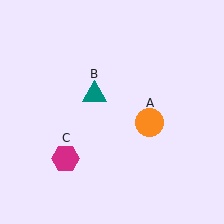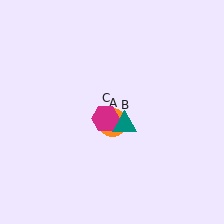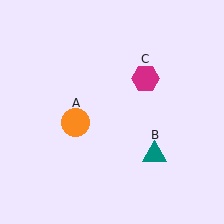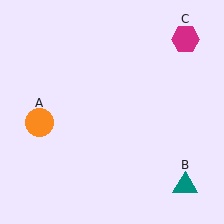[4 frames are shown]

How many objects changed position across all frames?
3 objects changed position: orange circle (object A), teal triangle (object B), magenta hexagon (object C).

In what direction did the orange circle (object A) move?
The orange circle (object A) moved left.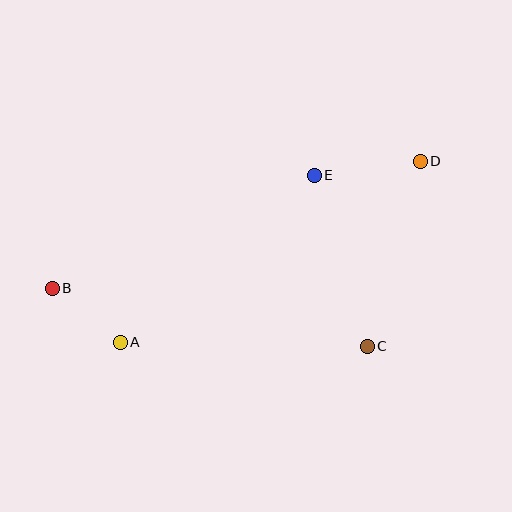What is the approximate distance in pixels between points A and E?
The distance between A and E is approximately 256 pixels.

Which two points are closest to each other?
Points A and B are closest to each other.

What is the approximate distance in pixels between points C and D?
The distance between C and D is approximately 193 pixels.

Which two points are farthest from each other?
Points B and D are farthest from each other.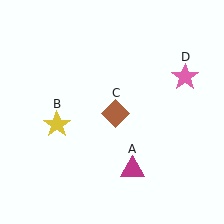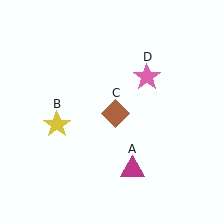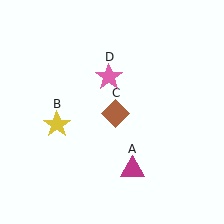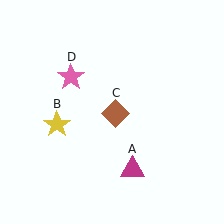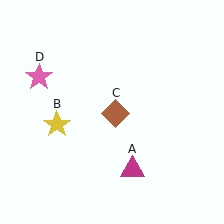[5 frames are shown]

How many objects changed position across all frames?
1 object changed position: pink star (object D).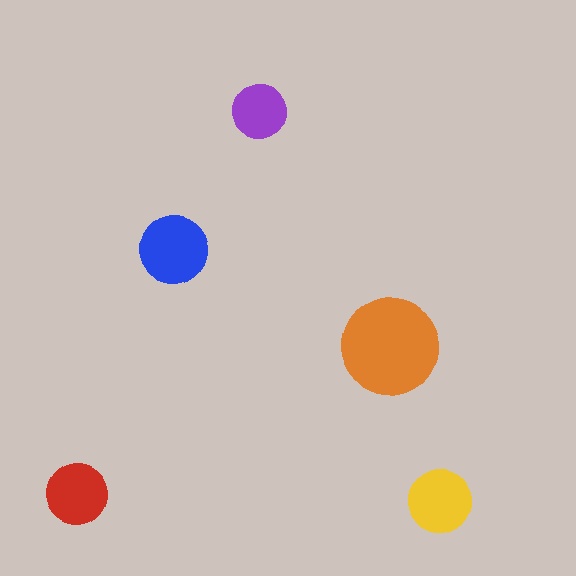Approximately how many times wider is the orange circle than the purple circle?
About 2 times wider.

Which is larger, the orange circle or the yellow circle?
The orange one.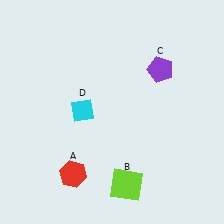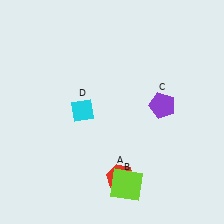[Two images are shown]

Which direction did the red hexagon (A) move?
The red hexagon (A) moved right.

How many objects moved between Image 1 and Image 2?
2 objects moved between the two images.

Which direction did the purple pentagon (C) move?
The purple pentagon (C) moved down.